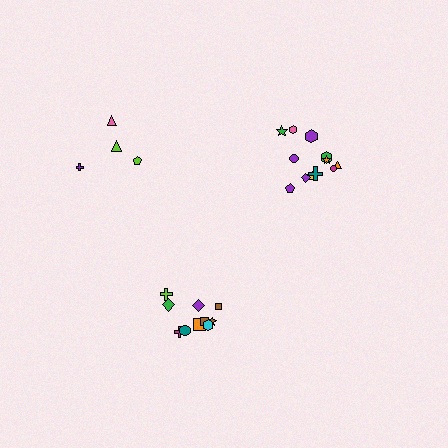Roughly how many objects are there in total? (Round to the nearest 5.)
Roughly 25 objects in total.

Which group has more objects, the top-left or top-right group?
The top-right group.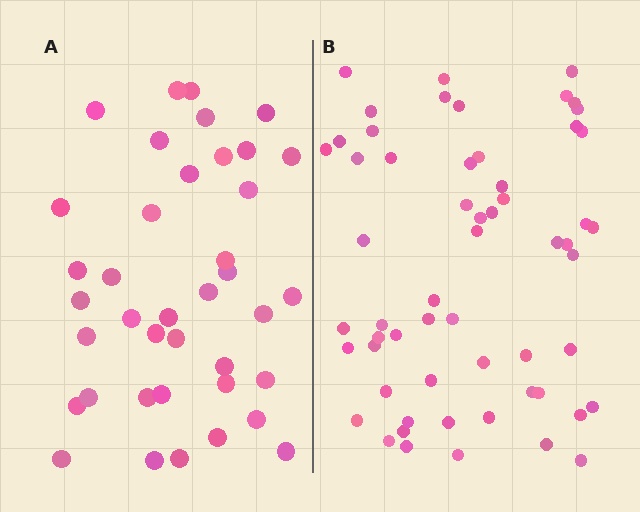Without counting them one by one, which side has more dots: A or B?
Region B (the right region) has more dots.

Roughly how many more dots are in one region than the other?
Region B has approximately 20 more dots than region A.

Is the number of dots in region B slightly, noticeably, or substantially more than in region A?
Region B has substantially more. The ratio is roughly 1.5 to 1.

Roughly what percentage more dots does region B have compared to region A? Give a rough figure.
About 50% more.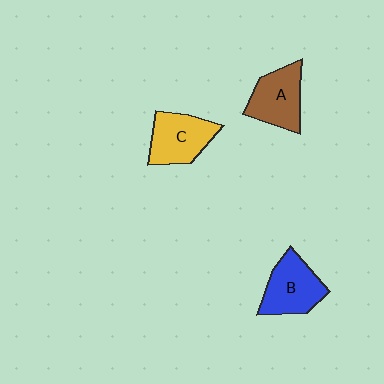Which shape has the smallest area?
Shape A (brown).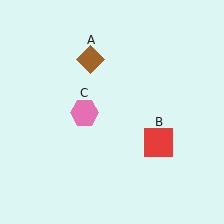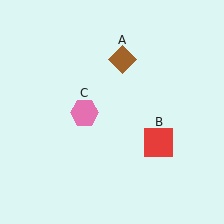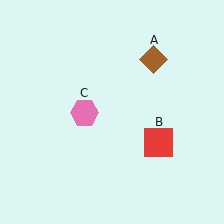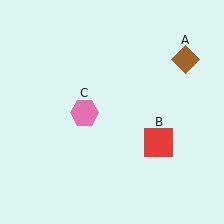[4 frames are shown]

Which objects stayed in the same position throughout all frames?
Red square (object B) and pink hexagon (object C) remained stationary.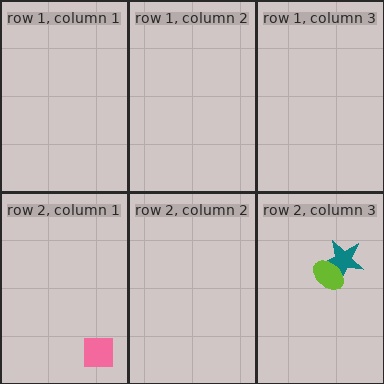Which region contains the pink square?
The row 2, column 1 region.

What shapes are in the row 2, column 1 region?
The pink square.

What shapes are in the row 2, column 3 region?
The teal star, the lime ellipse.